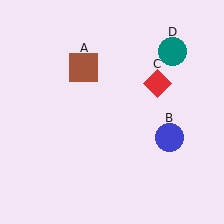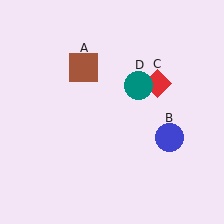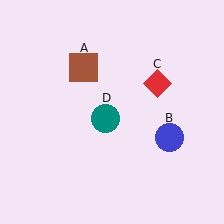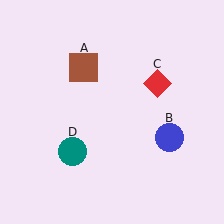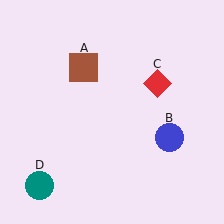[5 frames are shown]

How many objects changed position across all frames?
1 object changed position: teal circle (object D).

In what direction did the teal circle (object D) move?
The teal circle (object D) moved down and to the left.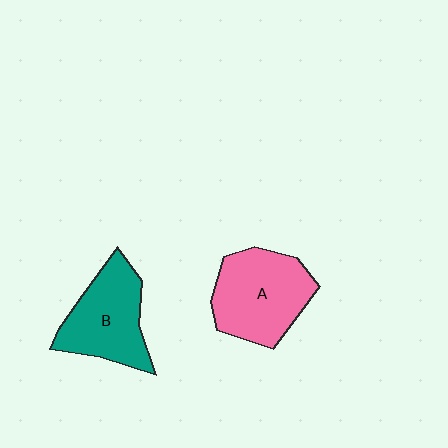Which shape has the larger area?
Shape A (pink).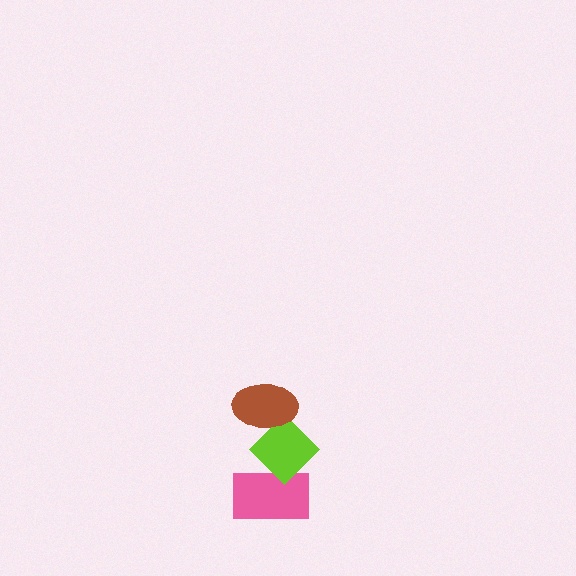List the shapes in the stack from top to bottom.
From top to bottom: the brown ellipse, the lime diamond, the pink rectangle.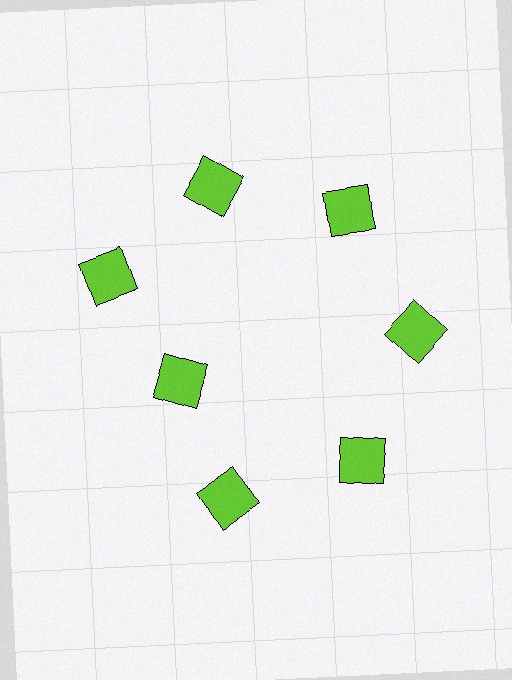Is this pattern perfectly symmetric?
No. The 7 lime squares are arranged in a ring, but one element near the 8 o'clock position is pulled inward toward the center, breaking the 7-fold rotational symmetry.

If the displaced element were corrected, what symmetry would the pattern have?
It would have 7-fold rotational symmetry — the pattern would map onto itself every 51 degrees.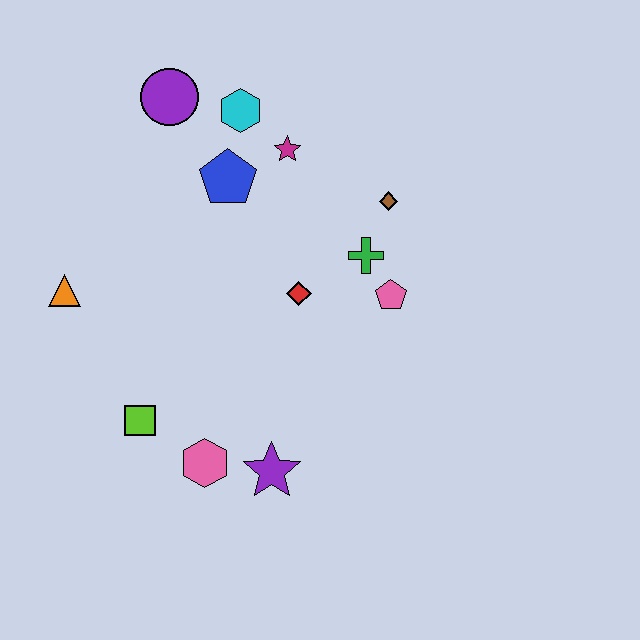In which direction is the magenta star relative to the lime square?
The magenta star is above the lime square.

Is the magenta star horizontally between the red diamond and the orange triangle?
Yes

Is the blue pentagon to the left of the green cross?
Yes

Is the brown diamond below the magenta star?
Yes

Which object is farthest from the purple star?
The purple circle is farthest from the purple star.